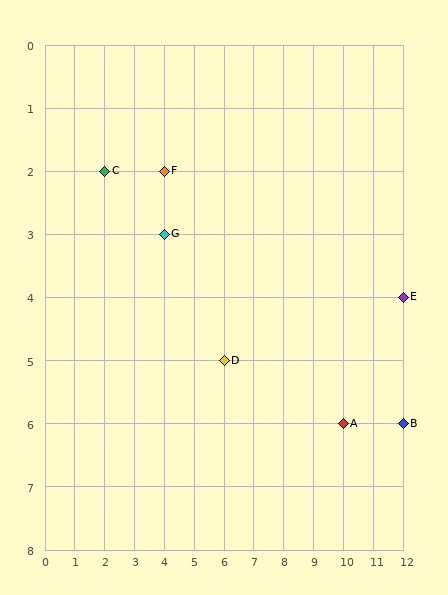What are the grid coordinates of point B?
Point B is at grid coordinates (12, 6).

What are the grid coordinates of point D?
Point D is at grid coordinates (6, 5).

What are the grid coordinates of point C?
Point C is at grid coordinates (2, 2).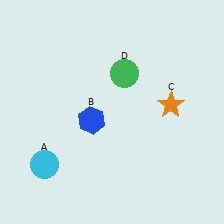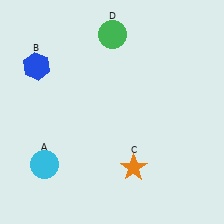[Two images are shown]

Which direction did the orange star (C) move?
The orange star (C) moved down.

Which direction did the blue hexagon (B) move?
The blue hexagon (B) moved left.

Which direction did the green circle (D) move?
The green circle (D) moved up.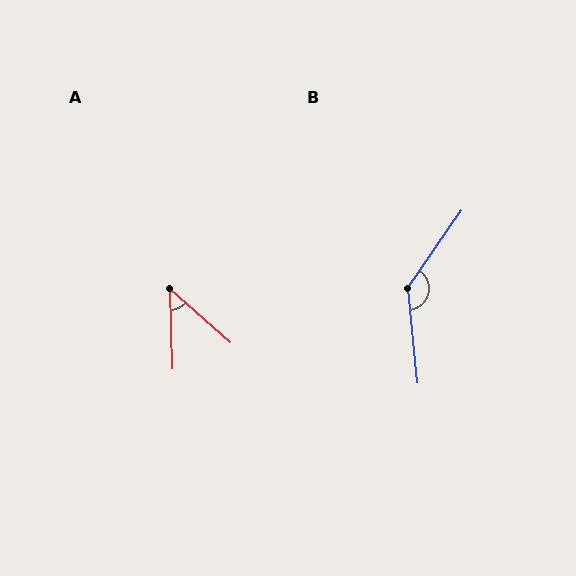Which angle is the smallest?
A, at approximately 47 degrees.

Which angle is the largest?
B, at approximately 139 degrees.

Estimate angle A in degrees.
Approximately 47 degrees.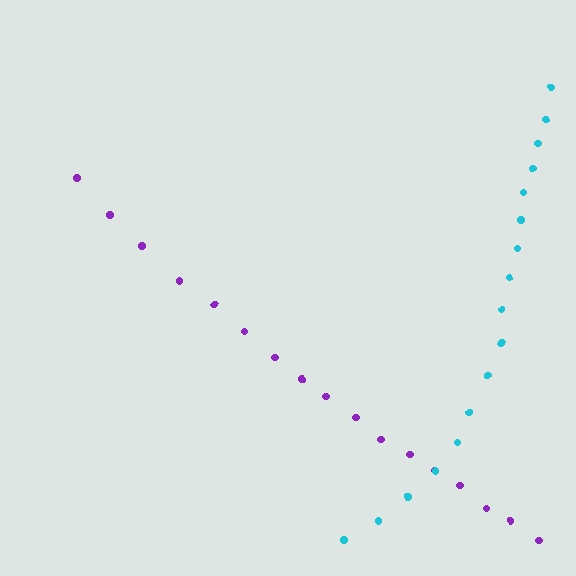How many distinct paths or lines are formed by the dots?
There are 2 distinct paths.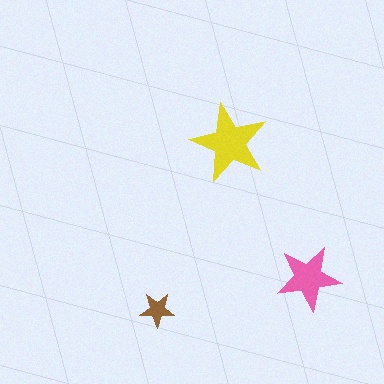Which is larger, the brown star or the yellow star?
The yellow one.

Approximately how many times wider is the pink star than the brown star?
About 2 times wider.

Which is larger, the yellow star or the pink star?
The yellow one.